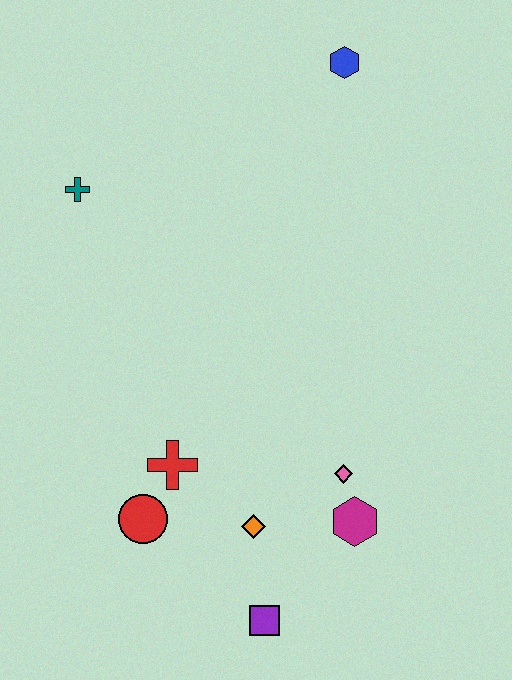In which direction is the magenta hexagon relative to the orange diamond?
The magenta hexagon is to the right of the orange diamond.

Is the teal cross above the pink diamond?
Yes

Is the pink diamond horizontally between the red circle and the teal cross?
No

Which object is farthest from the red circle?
The blue hexagon is farthest from the red circle.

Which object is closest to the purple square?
The orange diamond is closest to the purple square.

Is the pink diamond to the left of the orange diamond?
No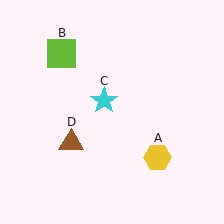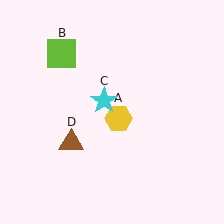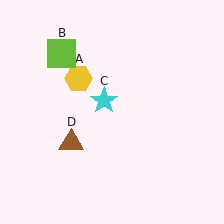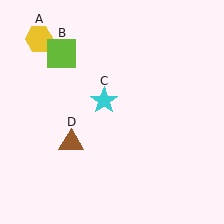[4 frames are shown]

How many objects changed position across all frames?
1 object changed position: yellow hexagon (object A).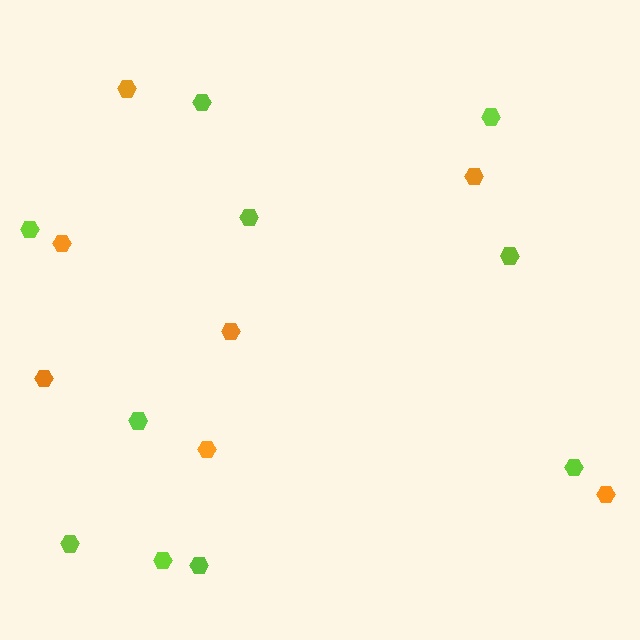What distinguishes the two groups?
There are 2 groups: one group of orange hexagons (7) and one group of lime hexagons (10).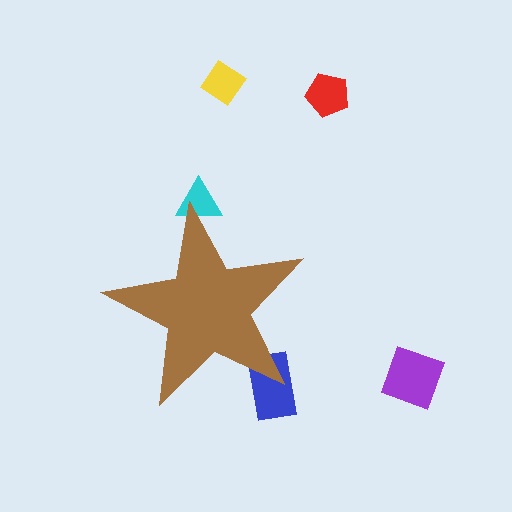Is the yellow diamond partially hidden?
No, the yellow diamond is fully visible.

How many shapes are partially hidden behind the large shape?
2 shapes are partially hidden.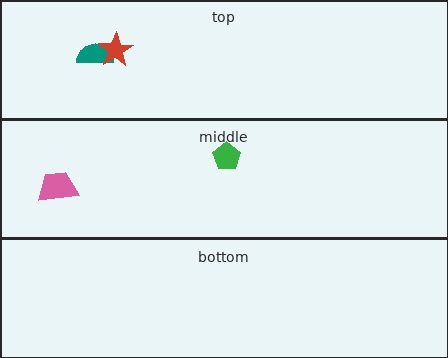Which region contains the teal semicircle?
The top region.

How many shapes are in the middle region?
2.